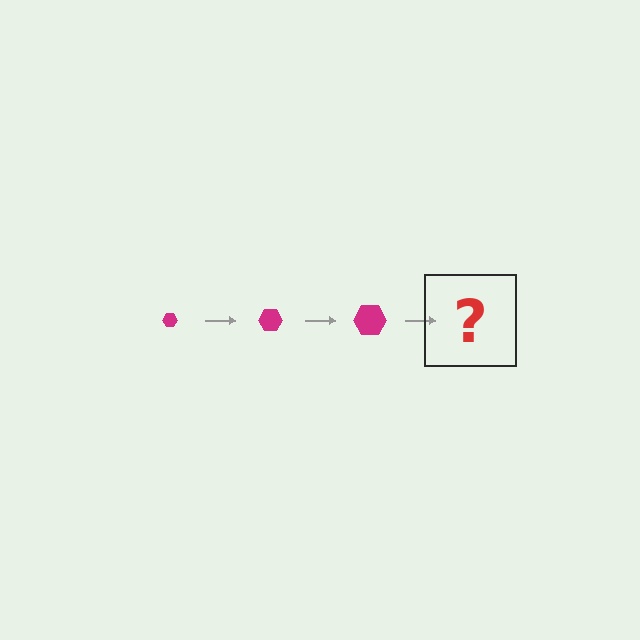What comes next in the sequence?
The next element should be a magenta hexagon, larger than the previous one.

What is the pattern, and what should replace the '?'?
The pattern is that the hexagon gets progressively larger each step. The '?' should be a magenta hexagon, larger than the previous one.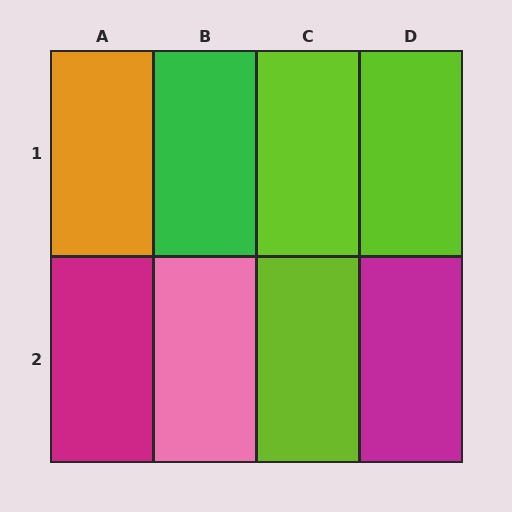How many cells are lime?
3 cells are lime.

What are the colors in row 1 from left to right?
Orange, green, lime, lime.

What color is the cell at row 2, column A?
Magenta.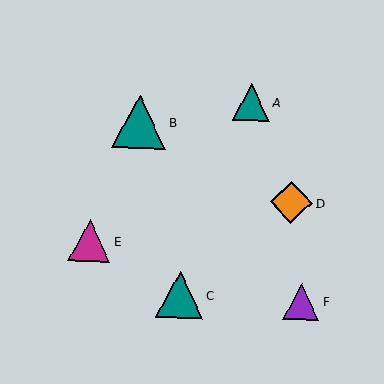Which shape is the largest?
The teal triangle (labeled B) is the largest.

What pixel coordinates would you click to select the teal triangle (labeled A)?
Click at (251, 103) to select the teal triangle A.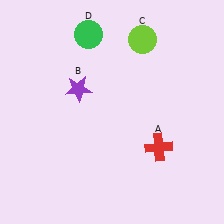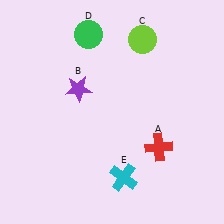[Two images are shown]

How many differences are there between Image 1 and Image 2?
There is 1 difference between the two images.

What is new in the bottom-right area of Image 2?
A cyan cross (E) was added in the bottom-right area of Image 2.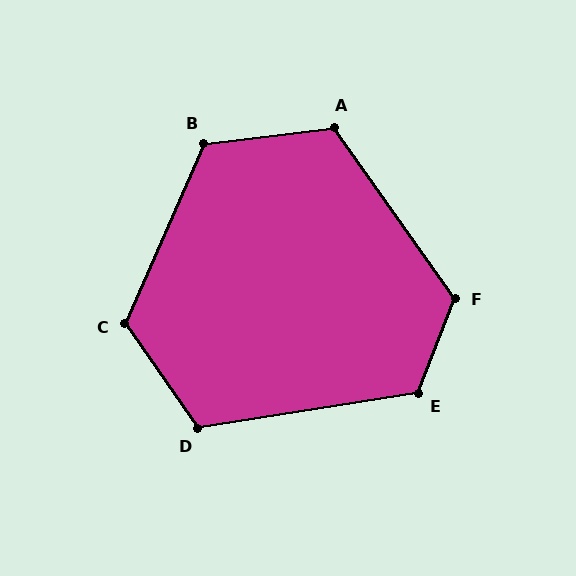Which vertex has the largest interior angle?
F, at approximately 124 degrees.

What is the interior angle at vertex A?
Approximately 118 degrees (obtuse).